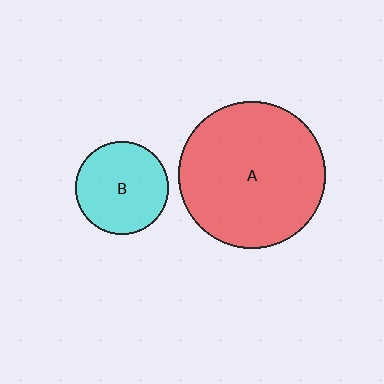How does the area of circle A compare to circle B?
Approximately 2.5 times.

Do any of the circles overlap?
No, none of the circles overlap.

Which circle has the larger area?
Circle A (red).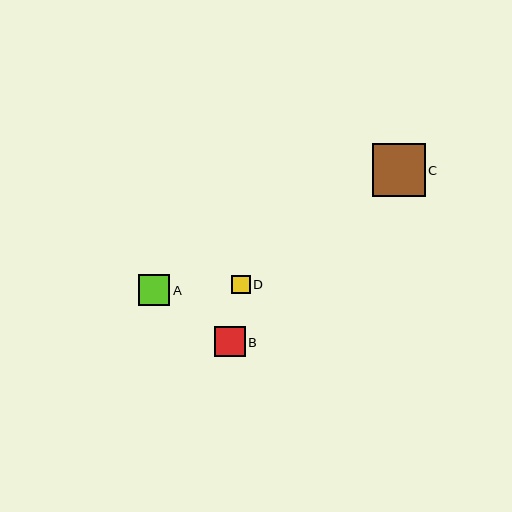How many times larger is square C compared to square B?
Square C is approximately 1.7 times the size of square B.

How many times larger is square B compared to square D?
Square B is approximately 1.6 times the size of square D.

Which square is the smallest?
Square D is the smallest with a size of approximately 18 pixels.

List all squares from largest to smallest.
From largest to smallest: C, A, B, D.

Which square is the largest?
Square C is the largest with a size of approximately 53 pixels.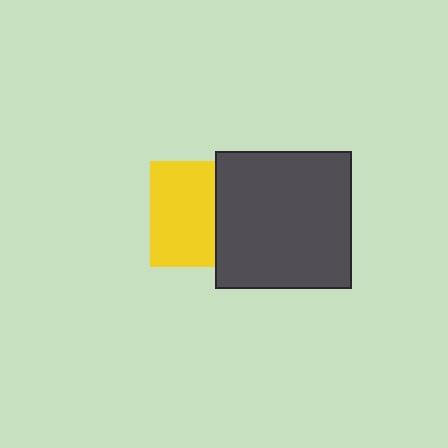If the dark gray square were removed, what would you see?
You would see the complete yellow square.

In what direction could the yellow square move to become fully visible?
The yellow square could move left. That would shift it out from behind the dark gray square entirely.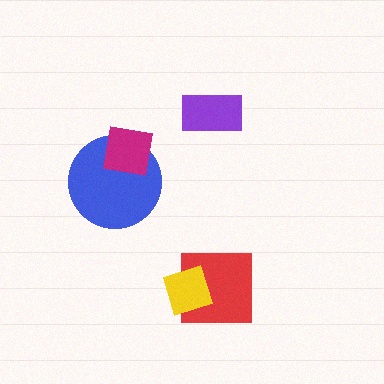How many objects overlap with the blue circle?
1 object overlaps with the blue circle.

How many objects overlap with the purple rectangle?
0 objects overlap with the purple rectangle.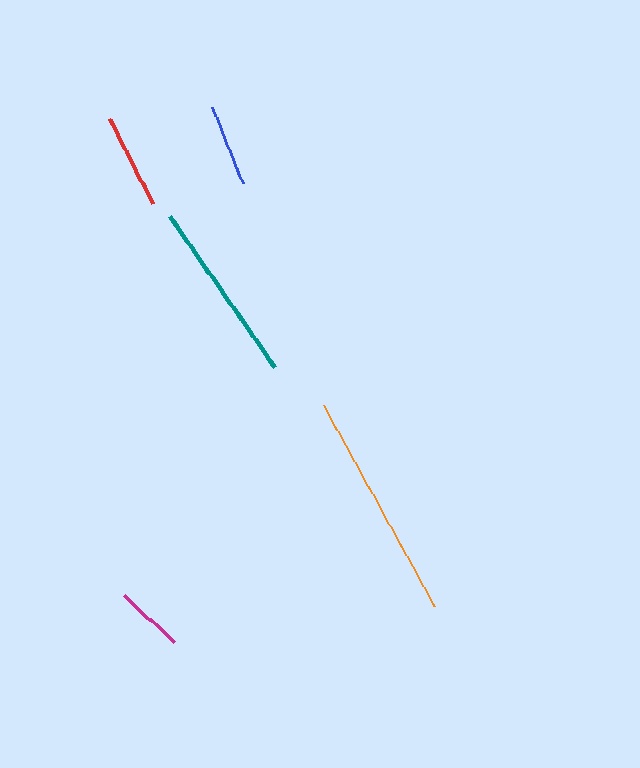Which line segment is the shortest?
The magenta line is the shortest at approximately 69 pixels.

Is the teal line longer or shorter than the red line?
The teal line is longer than the red line.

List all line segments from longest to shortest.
From longest to shortest: orange, teal, red, blue, magenta.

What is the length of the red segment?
The red segment is approximately 96 pixels long.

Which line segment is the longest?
The orange line is the longest at approximately 231 pixels.